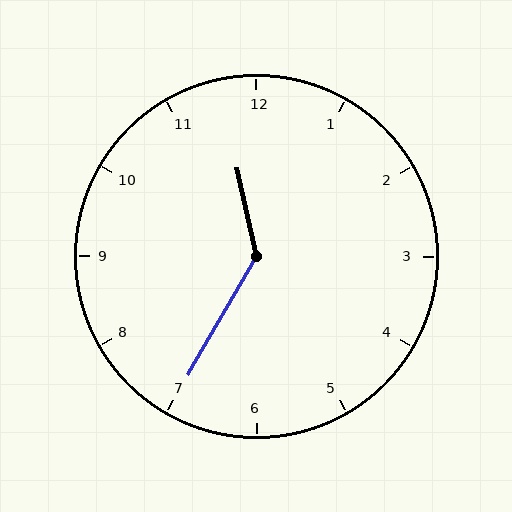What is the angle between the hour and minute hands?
Approximately 138 degrees.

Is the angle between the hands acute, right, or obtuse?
It is obtuse.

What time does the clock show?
11:35.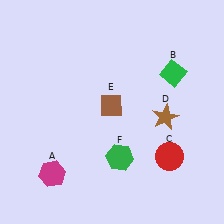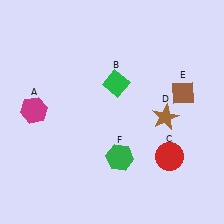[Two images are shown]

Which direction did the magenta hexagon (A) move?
The magenta hexagon (A) moved up.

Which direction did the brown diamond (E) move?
The brown diamond (E) moved right.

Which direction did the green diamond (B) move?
The green diamond (B) moved left.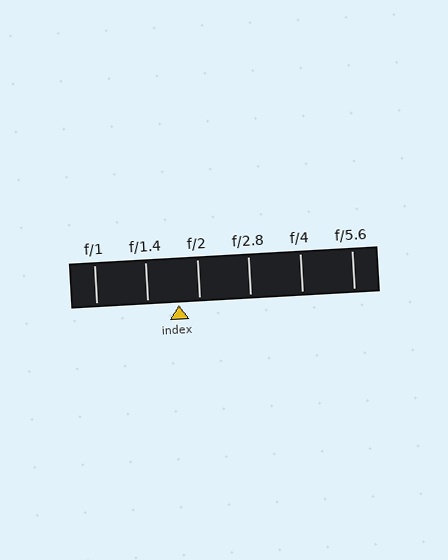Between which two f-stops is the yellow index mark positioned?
The index mark is between f/1.4 and f/2.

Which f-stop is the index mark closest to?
The index mark is closest to f/2.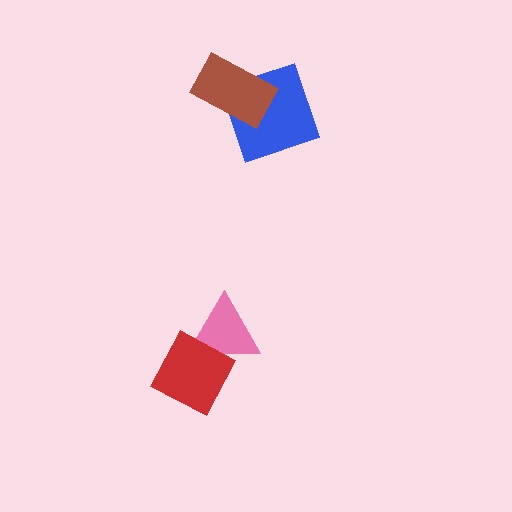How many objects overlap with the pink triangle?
1 object overlaps with the pink triangle.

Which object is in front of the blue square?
The brown rectangle is in front of the blue square.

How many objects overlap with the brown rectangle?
1 object overlaps with the brown rectangle.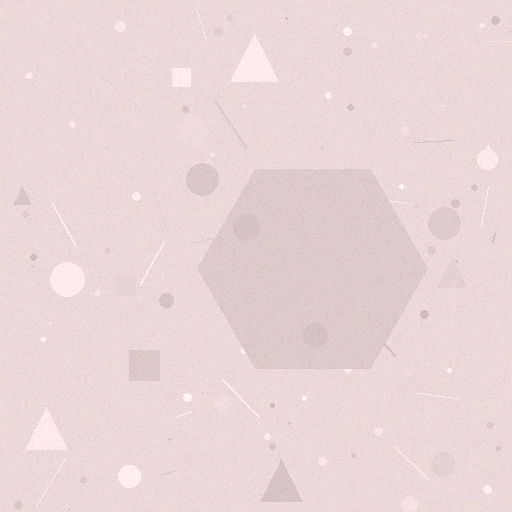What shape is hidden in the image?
A hexagon is hidden in the image.